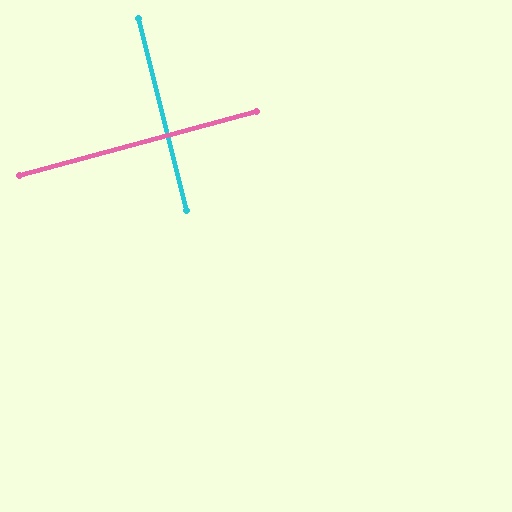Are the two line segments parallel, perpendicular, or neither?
Perpendicular — they meet at approximately 89°.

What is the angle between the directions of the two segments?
Approximately 89 degrees.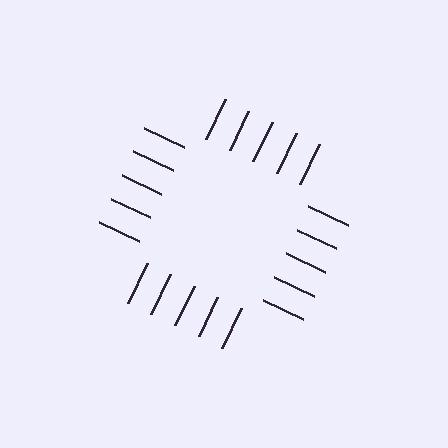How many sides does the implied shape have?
4 sides — the line-ends trace a square.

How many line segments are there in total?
20 — 5 along each of the 4 edges.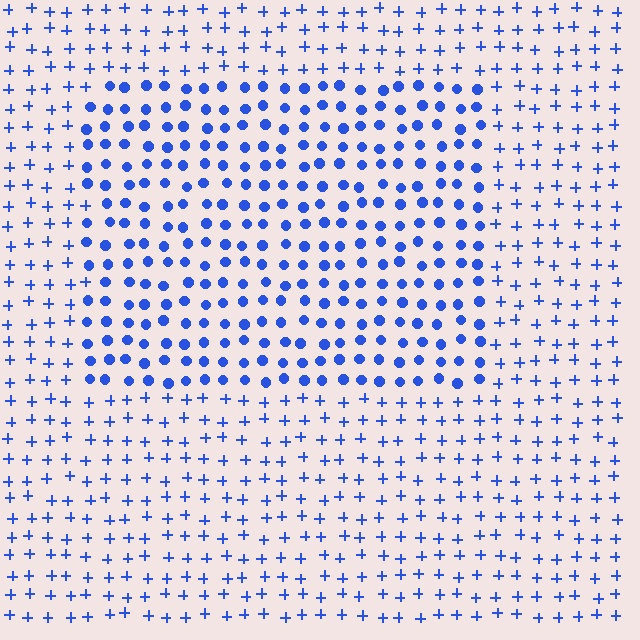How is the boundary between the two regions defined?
The boundary is defined by a change in element shape: circles inside vs. plus signs outside. All elements share the same color and spacing.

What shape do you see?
I see a rectangle.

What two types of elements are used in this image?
The image uses circles inside the rectangle region and plus signs outside it.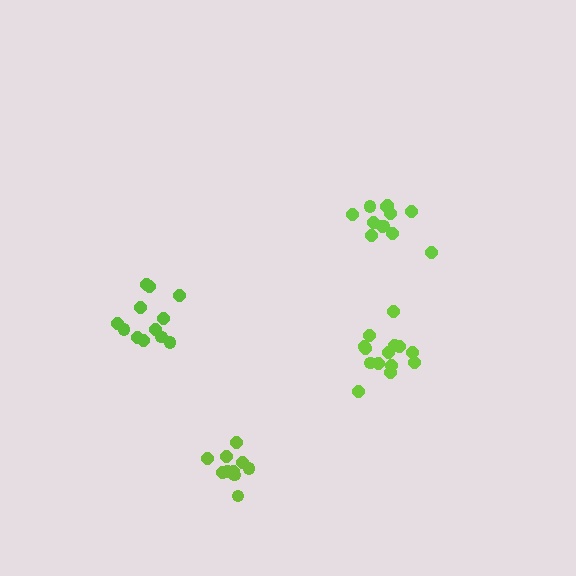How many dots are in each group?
Group 1: 12 dots, Group 2: 14 dots, Group 3: 12 dots, Group 4: 10 dots (48 total).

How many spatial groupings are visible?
There are 4 spatial groupings.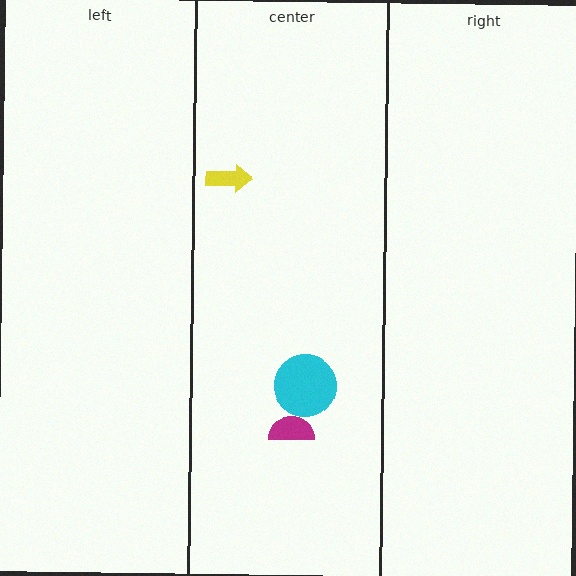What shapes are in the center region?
The cyan circle, the yellow arrow, the magenta semicircle.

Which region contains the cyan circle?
The center region.